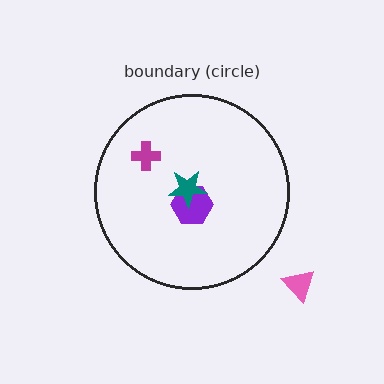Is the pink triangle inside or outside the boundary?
Outside.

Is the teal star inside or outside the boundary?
Inside.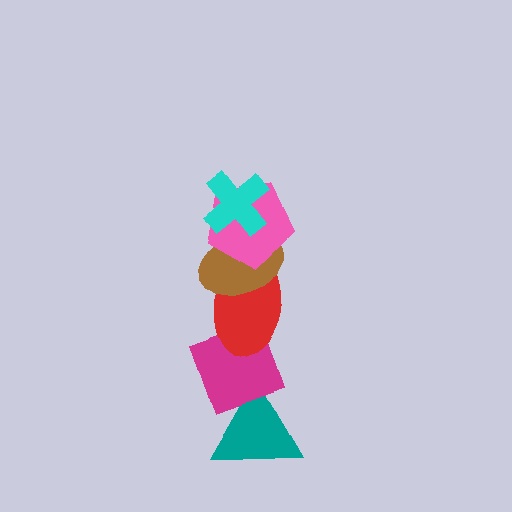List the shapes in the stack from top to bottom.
From top to bottom: the cyan cross, the pink pentagon, the brown ellipse, the red ellipse, the magenta diamond, the teal triangle.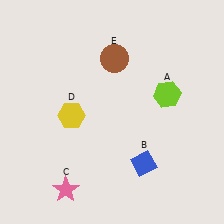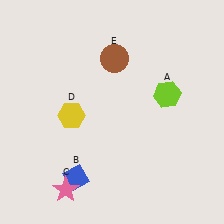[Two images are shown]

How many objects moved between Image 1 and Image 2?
1 object moved between the two images.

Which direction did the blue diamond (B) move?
The blue diamond (B) moved left.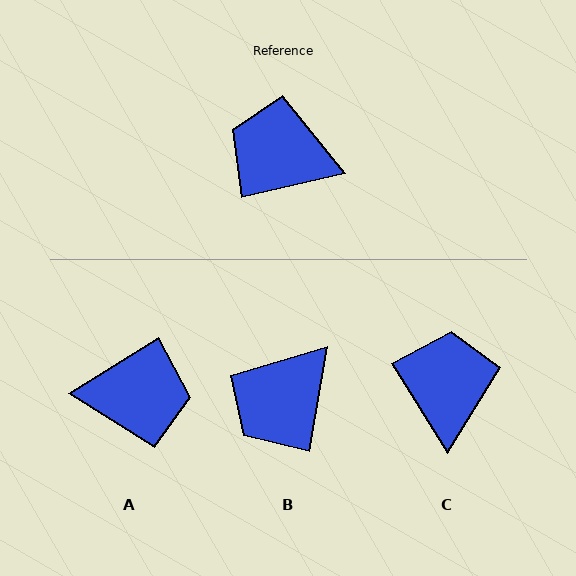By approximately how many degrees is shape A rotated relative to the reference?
Approximately 160 degrees clockwise.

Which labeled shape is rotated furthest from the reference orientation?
A, about 160 degrees away.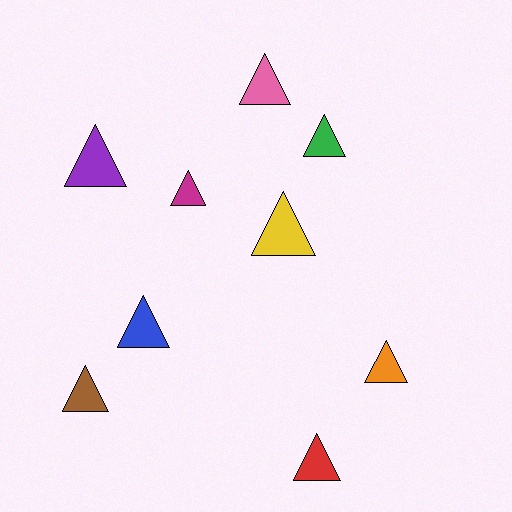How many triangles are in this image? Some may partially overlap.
There are 9 triangles.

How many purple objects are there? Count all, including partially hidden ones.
There is 1 purple object.